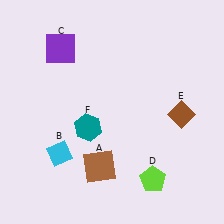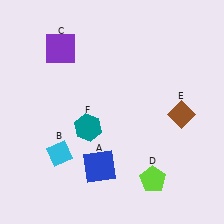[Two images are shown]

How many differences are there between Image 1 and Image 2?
There is 1 difference between the two images.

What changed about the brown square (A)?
In Image 1, A is brown. In Image 2, it changed to blue.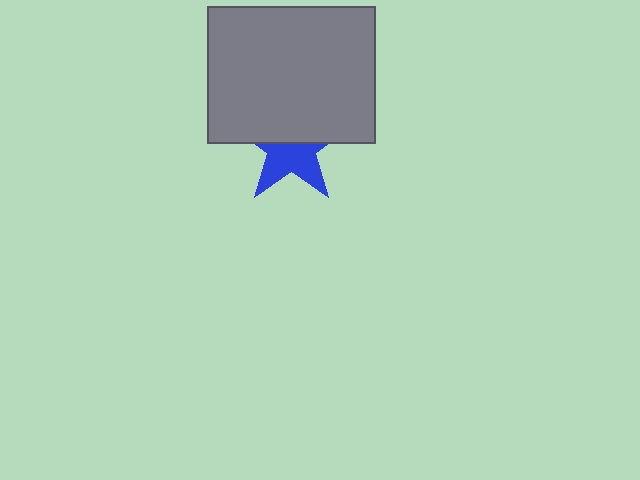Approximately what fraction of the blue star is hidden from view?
Roughly 51% of the blue star is hidden behind the gray rectangle.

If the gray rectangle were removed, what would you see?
You would see the complete blue star.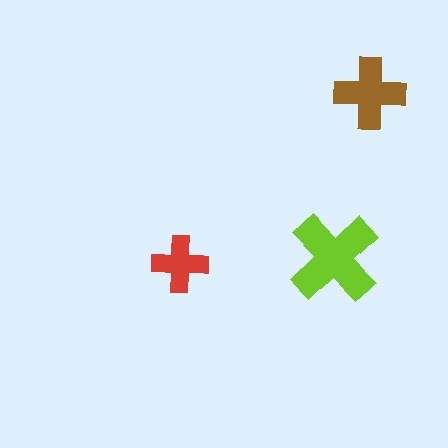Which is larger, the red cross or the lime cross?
The lime one.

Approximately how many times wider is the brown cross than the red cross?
About 1.5 times wider.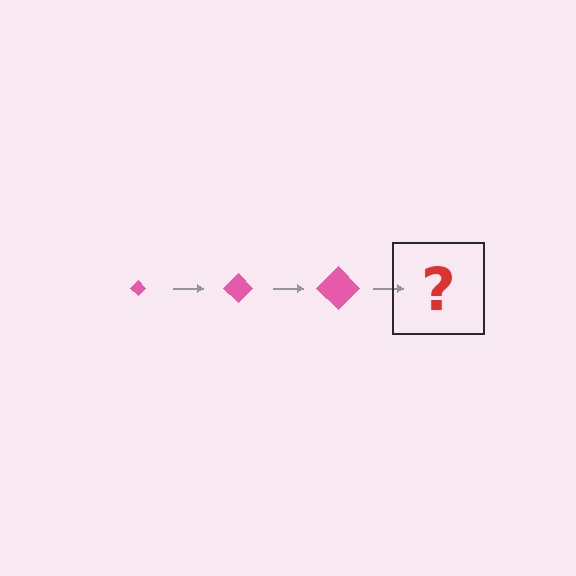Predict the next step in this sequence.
The next step is a pink diamond, larger than the previous one.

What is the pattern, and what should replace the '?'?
The pattern is that the diamond gets progressively larger each step. The '?' should be a pink diamond, larger than the previous one.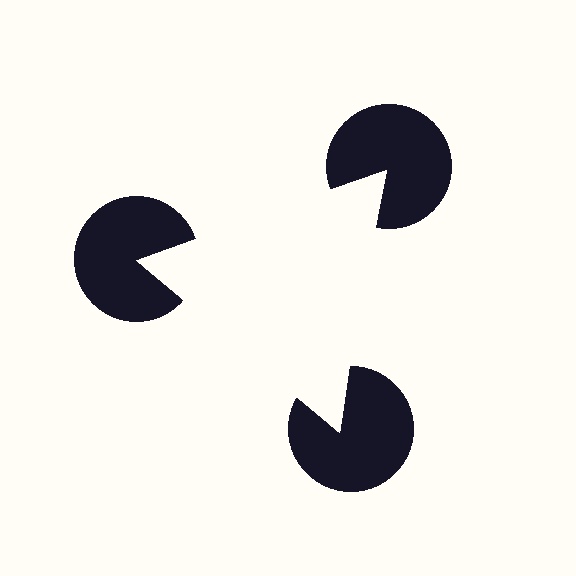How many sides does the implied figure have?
3 sides.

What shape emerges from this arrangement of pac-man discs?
An illusory triangle — its edges are inferred from the aligned wedge cuts in the pac-man discs, not physically drawn.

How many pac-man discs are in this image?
There are 3 — one at each vertex of the illusory triangle.